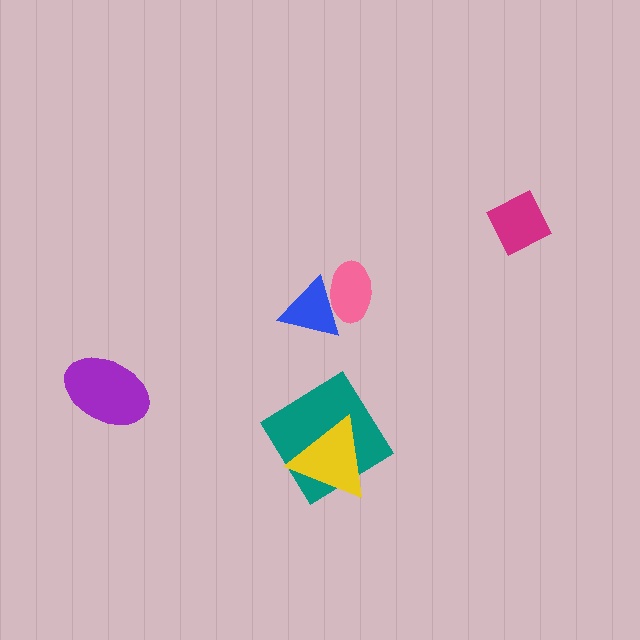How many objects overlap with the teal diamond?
1 object overlaps with the teal diamond.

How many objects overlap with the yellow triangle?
1 object overlaps with the yellow triangle.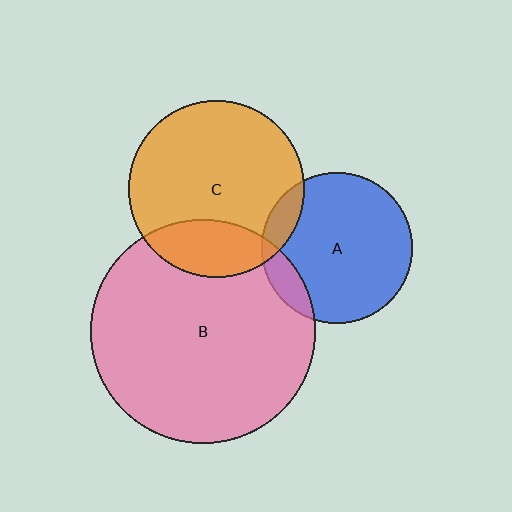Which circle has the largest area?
Circle B (pink).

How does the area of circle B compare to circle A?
Approximately 2.2 times.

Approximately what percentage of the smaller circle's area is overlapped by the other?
Approximately 10%.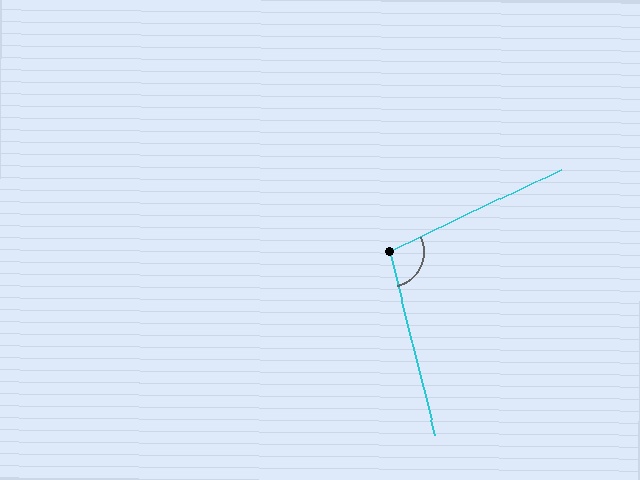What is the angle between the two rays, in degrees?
Approximately 102 degrees.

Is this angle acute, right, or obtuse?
It is obtuse.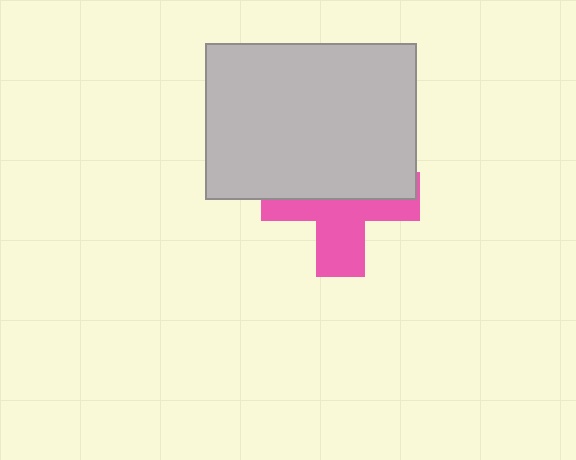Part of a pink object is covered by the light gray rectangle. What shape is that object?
It is a cross.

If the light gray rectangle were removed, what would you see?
You would see the complete pink cross.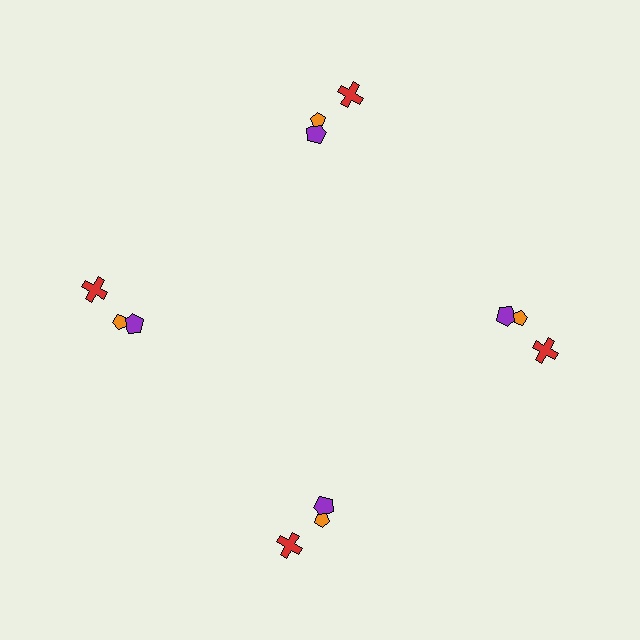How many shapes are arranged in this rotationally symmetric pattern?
There are 12 shapes, arranged in 4 groups of 3.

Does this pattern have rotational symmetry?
Yes, this pattern has 4-fold rotational symmetry. It looks the same after rotating 90 degrees around the center.